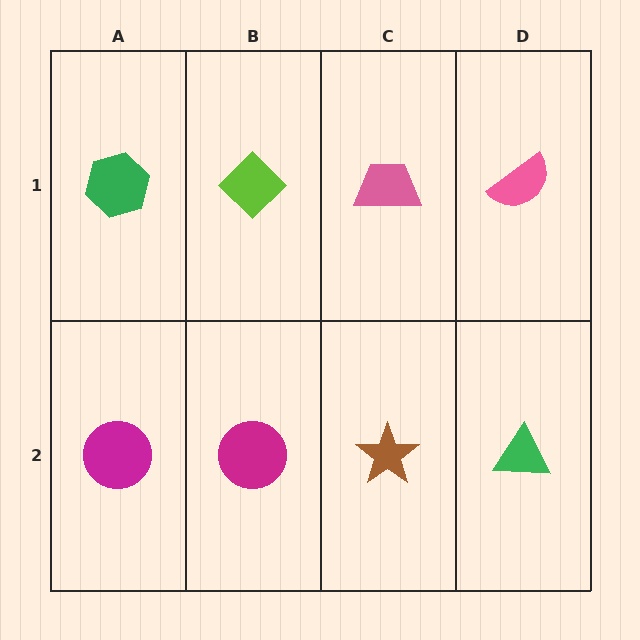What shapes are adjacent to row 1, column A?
A magenta circle (row 2, column A), a lime diamond (row 1, column B).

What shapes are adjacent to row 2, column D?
A pink semicircle (row 1, column D), a brown star (row 2, column C).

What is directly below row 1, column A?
A magenta circle.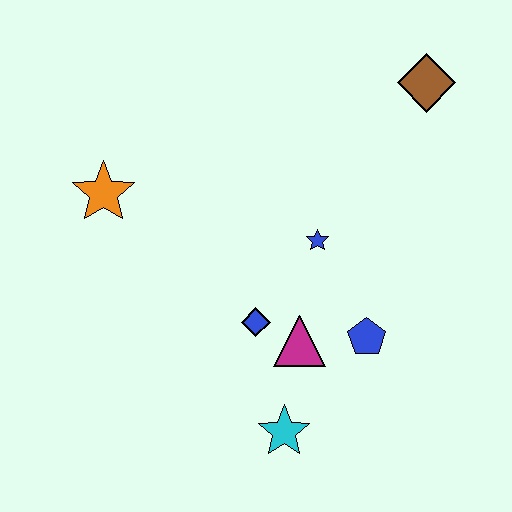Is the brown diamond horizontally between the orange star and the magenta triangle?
No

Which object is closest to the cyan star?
The magenta triangle is closest to the cyan star.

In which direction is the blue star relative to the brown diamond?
The blue star is below the brown diamond.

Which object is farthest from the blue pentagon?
The orange star is farthest from the blue pentagon.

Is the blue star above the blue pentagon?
Yes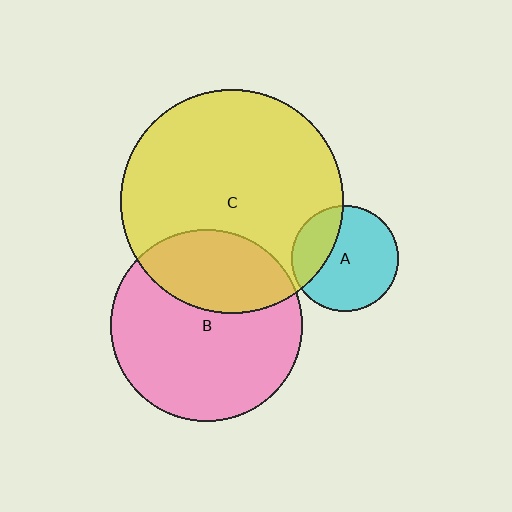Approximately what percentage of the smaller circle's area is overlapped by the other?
Approximately 30%.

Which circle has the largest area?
Circle C (yellow).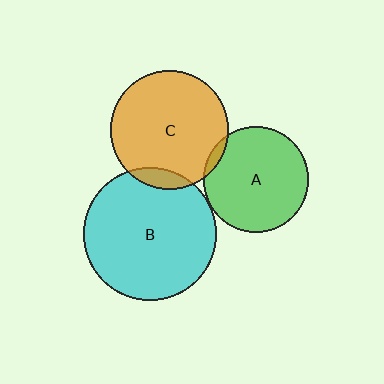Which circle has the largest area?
Circle B (cyan).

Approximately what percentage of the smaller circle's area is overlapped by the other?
Approximately 5%.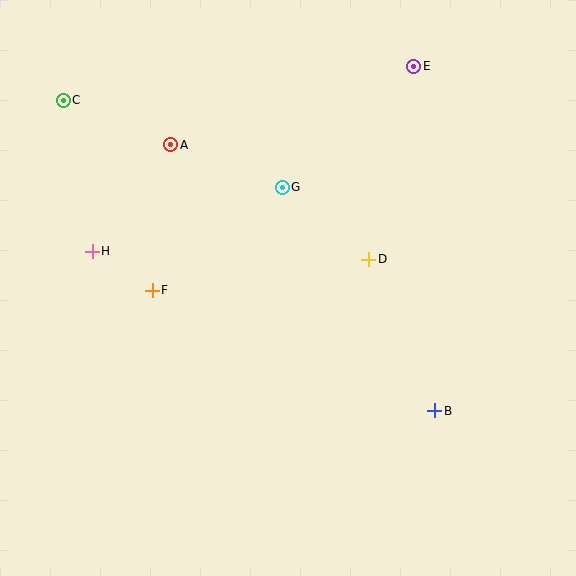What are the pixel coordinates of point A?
Point A is at (171, 145).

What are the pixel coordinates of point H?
Point H is at (92, 252).